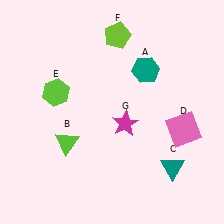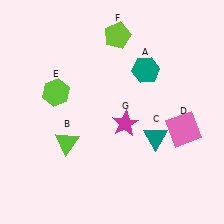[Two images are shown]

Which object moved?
The teal triangle (C) moved up.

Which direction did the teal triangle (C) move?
The teal triangle (C) moved up.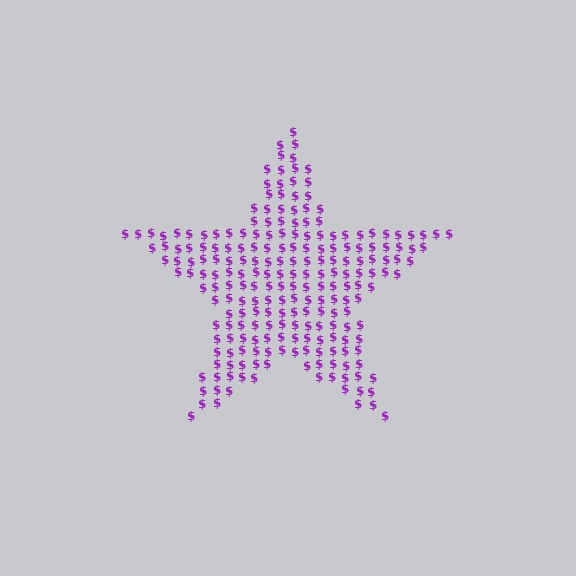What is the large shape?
The large shape is a star.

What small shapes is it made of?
It is made of small dollar signs.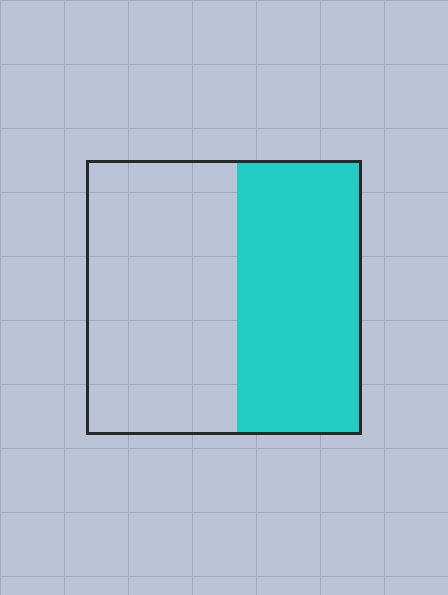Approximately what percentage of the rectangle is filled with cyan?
Approximately 45%.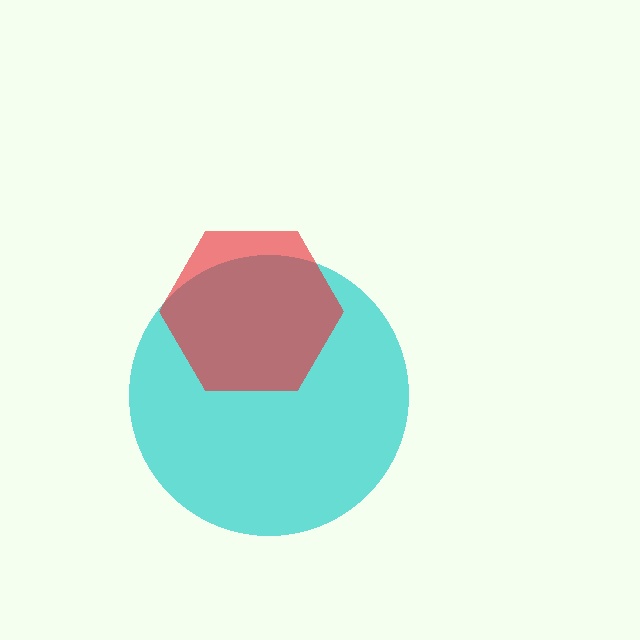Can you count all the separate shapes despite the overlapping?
Yes, there are 2 separate shapes.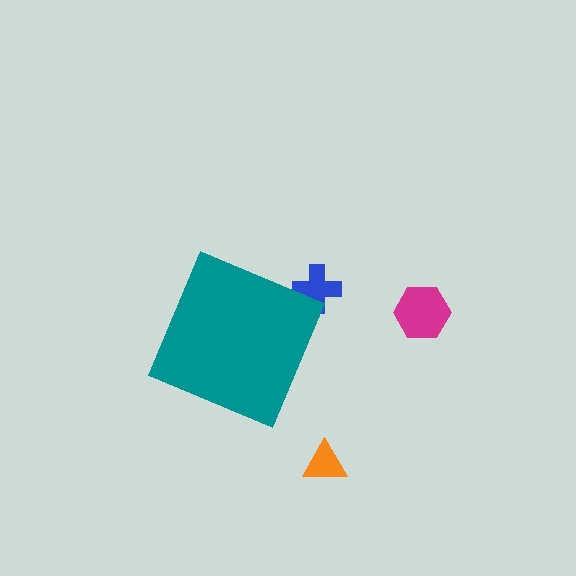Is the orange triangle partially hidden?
No, the orange triangle is fully visible.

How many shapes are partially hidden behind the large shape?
1 shape is partially hidden.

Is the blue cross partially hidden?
Yes, the blue cross is partially hidden behind the teal diamond.